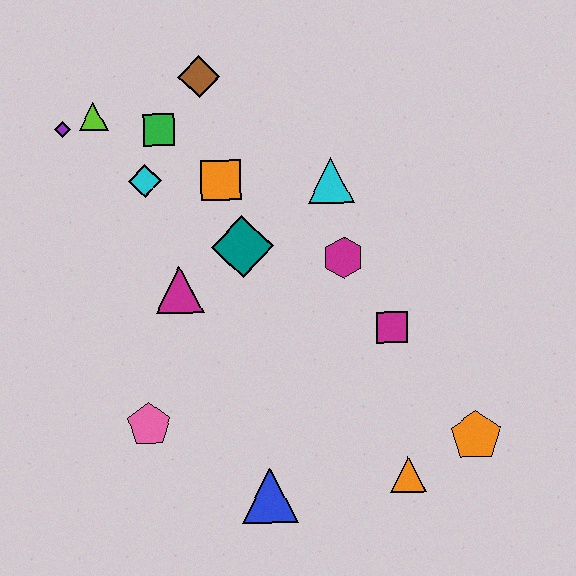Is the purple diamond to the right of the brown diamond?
No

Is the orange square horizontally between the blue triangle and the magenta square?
No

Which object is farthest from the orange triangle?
The purple diamond is farthest from the orange triangle.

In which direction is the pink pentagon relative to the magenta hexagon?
The pink pentagon is to the left of the magenta hexagon.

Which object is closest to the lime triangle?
The purple diamond is closest to the lime triangle.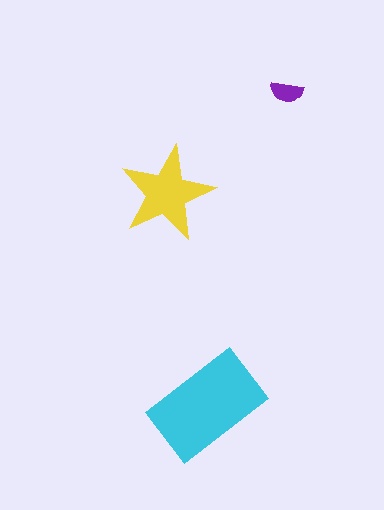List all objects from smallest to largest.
The purple semicircle, the yellow star, the cyan rectangle.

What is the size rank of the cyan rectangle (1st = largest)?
1st.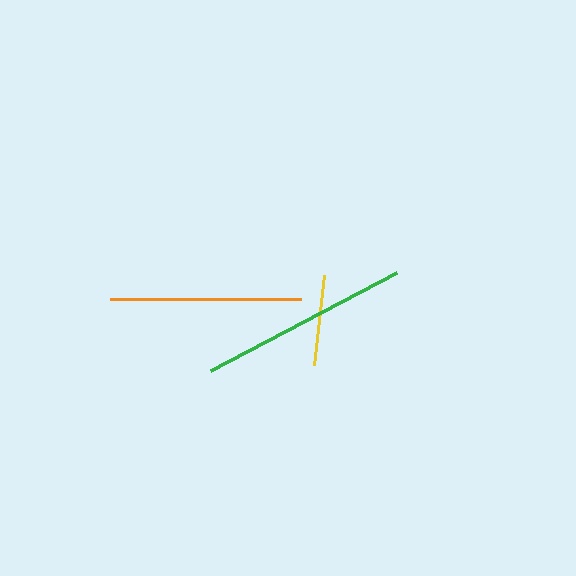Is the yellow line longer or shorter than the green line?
The green line is longer than the yellow line.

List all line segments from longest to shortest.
From longest to shortest: green, orange, yellow.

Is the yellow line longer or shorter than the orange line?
The orange line is longer than the yellow line.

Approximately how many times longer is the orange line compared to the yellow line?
The orange line is approximately 2.1 times the length of the yellow line.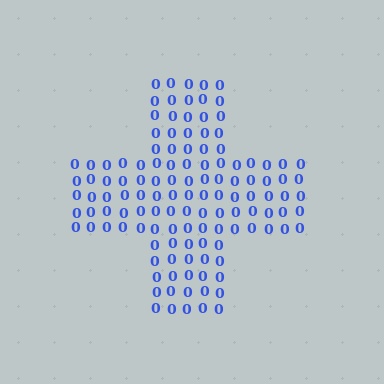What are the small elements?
The small elements are digit 0's.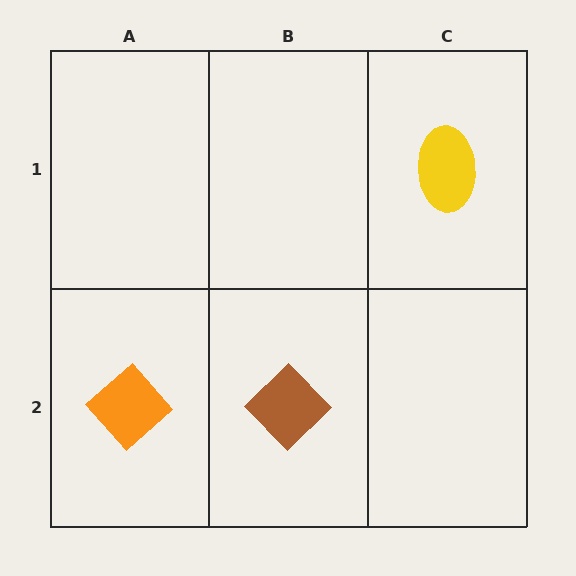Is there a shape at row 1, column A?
No, that cell is empty.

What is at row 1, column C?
A yellow ellipse.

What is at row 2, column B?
A brown diamond.